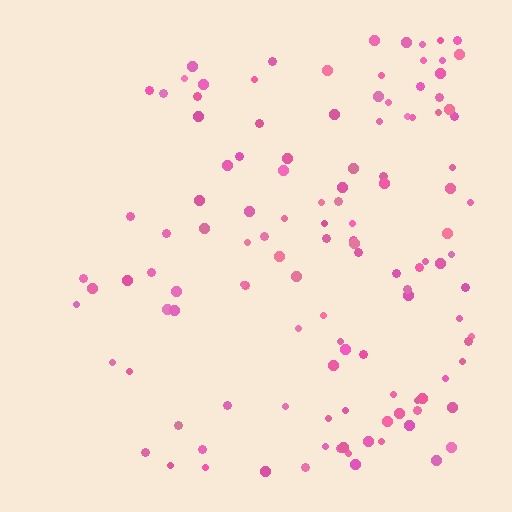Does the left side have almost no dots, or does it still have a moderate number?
Still a moderate number, just noticeably fewer than the right.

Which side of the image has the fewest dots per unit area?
The left.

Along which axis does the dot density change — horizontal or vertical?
Horizontal.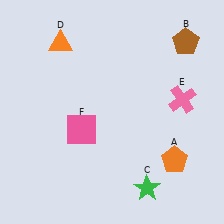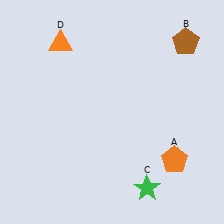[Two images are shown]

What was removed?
The pink square (F), the pink cross (E) were removed in Image 2.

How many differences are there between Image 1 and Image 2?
There are 2 differences between the two images.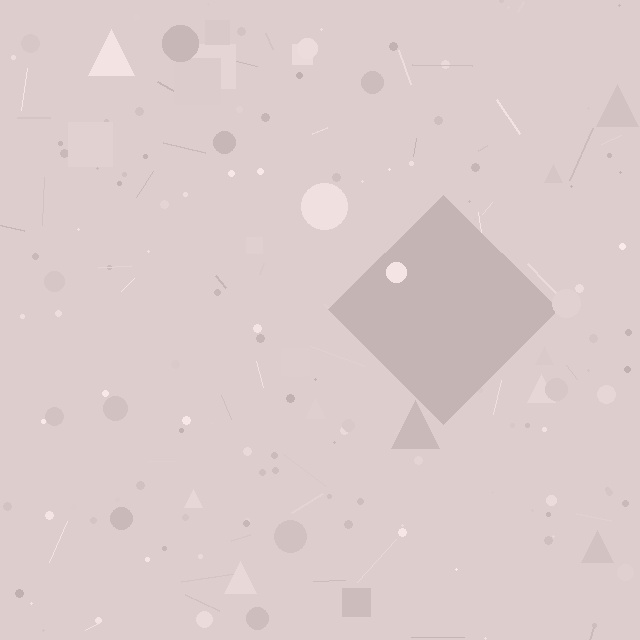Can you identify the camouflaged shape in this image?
The camouflaged shape is a diamond.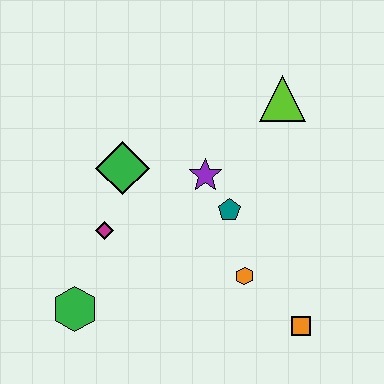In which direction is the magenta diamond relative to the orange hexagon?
The magenta diamond is to the left of the orange hexagon.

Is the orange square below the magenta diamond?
Yes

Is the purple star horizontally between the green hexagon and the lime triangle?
Yes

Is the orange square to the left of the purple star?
No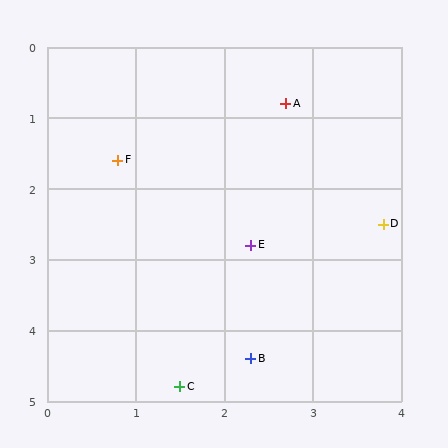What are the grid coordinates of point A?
Point A is at approximately (2.7, 0.8).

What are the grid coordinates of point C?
Point C is at approximately (1.5, 4.8).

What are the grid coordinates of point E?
Point E is at approximately (2.3, 2.8).